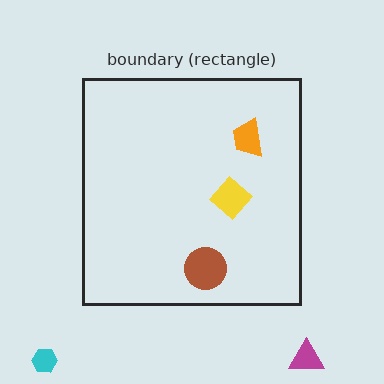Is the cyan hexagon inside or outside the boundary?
Outside.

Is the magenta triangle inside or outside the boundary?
Outside.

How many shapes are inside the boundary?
3 inside, 2 outside.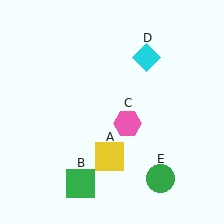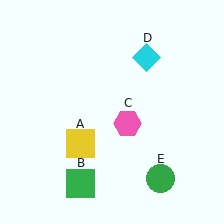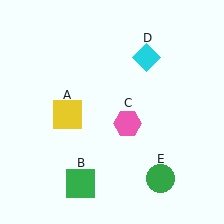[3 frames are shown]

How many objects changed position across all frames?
1 object changed position: yellow square (object A).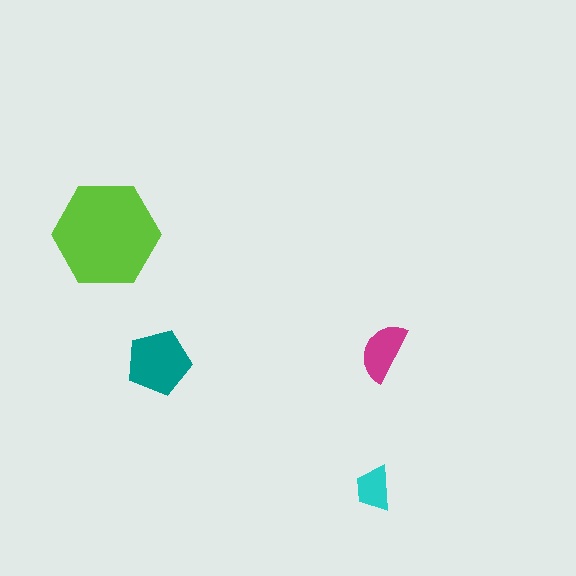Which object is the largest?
The lime hexagon.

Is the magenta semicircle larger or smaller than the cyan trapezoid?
Larger.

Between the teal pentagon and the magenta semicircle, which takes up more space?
The teal pentagon.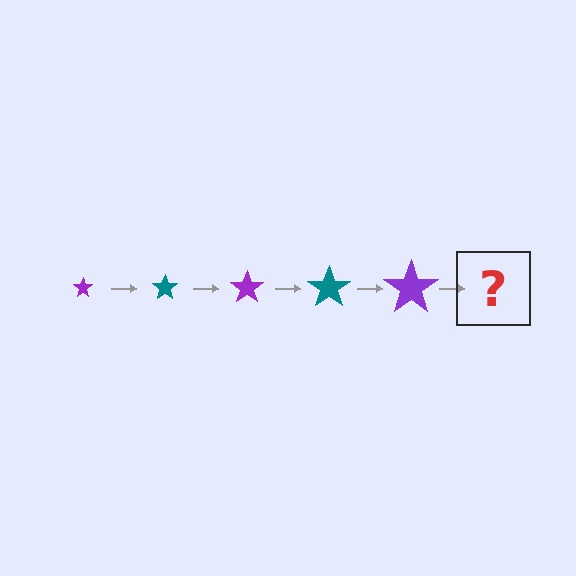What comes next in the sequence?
The next element should be a teal star, larger than the previous one.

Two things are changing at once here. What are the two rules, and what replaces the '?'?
The two rules are that the star grows larger each step and the color cycles through purple and teal. The '?' should be a teal star, larger than the previous one.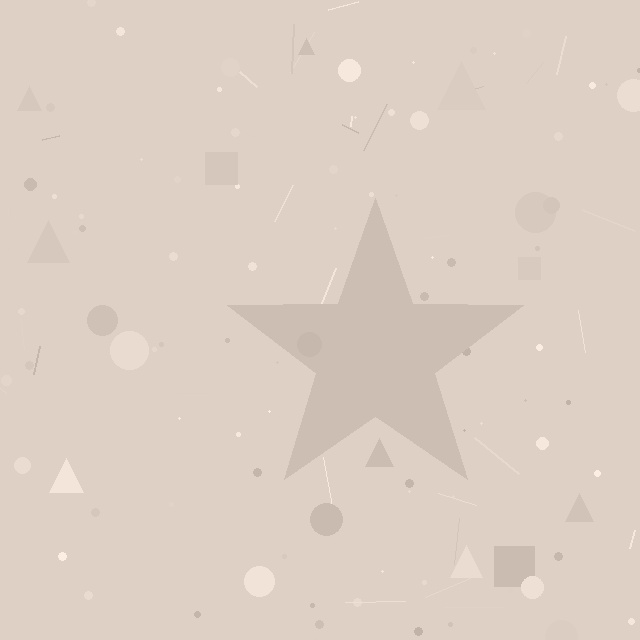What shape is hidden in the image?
A star is hidden in the image.